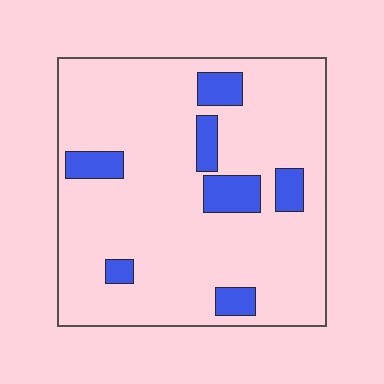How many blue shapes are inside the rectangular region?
7.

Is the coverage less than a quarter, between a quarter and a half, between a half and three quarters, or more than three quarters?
Less than a quarter.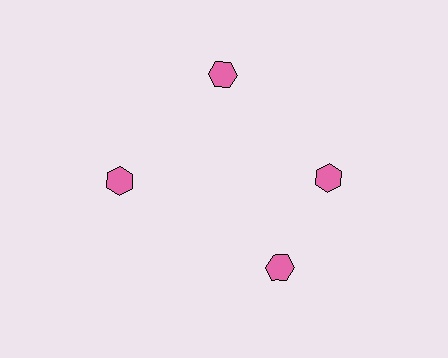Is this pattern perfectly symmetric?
No. The 4 pink hexagons are arranged in a ring, but one element near the 6 o'clock position is rotated out of alignment along the ring, breaking the 4-fold rotational symmetry.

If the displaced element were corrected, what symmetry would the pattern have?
It would have 4-fold rotational symmetry — the pattern would map onto itself every 90 degrees.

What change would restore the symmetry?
The symmetry would be restored by rotating it back into even spacing with its neighbors so that all 4 hexagons sit at equal angles and equal distance from the center.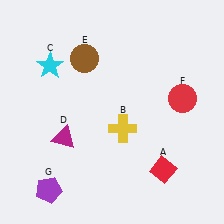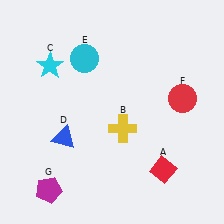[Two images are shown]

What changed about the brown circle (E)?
In Image 1, E is brown. In Image 2, it changed to cyan.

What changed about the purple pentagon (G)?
In Image 1, G is purple. In Image 2, it changed to magenta.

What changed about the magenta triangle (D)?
In Image 1, D is magenta. In Image 2, it changed to blue.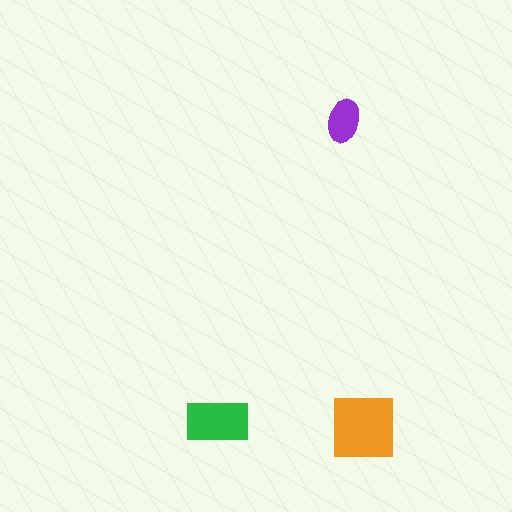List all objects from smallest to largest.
The purple ellipse, the green rectangle, the orange square.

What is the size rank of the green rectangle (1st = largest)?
2nd.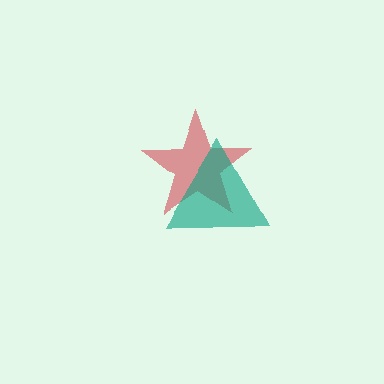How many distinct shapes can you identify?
There are 2 distinct shapes: a red star, a teal triangle.